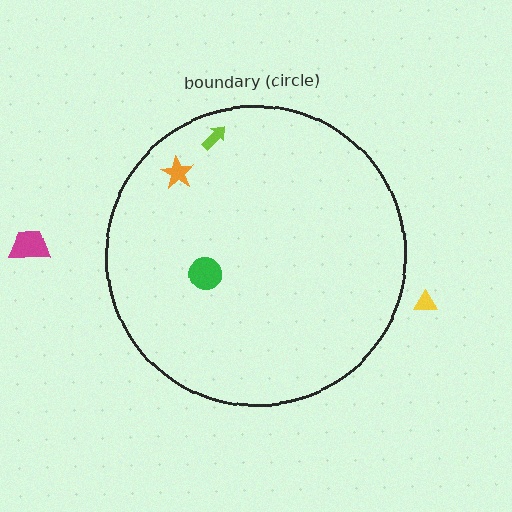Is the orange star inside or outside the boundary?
Inside.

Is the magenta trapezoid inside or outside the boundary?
Outside.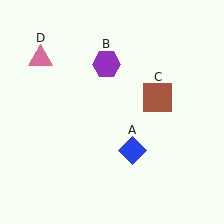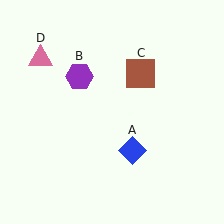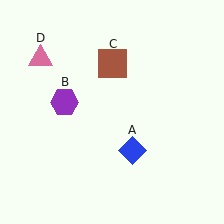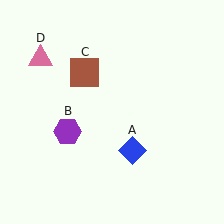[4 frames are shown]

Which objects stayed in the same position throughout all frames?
Blue diamond (object A) and pink triangle (object D) remained stationary.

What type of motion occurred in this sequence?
The purple hexagon (object B), brown square (object C) rotated counterclockwise around the center of the scene.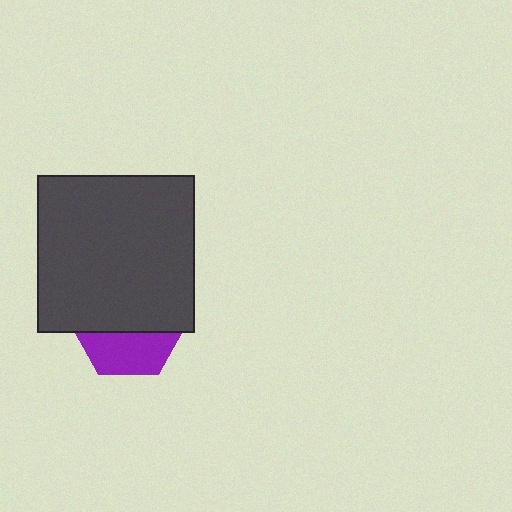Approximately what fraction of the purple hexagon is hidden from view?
Roughly 63% of the purple hexagon is hidden behind the dark gray square.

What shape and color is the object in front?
The object in front is a dark gray square.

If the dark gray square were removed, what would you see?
You would see the complete purple hexagon.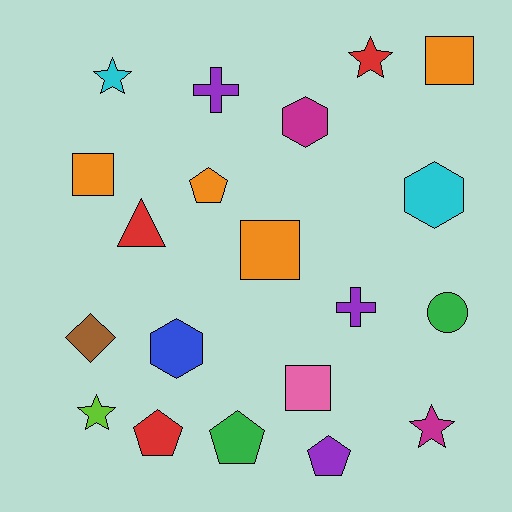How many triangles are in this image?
There is 1 triangle.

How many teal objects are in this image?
There are no teal objects.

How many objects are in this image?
There are 20 objects.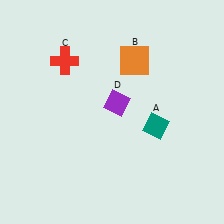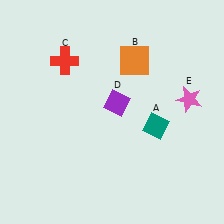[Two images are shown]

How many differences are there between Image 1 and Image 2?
There is 1 difference between the two images.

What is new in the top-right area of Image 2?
A pink star (E) was added in the top-right area of Image 2.